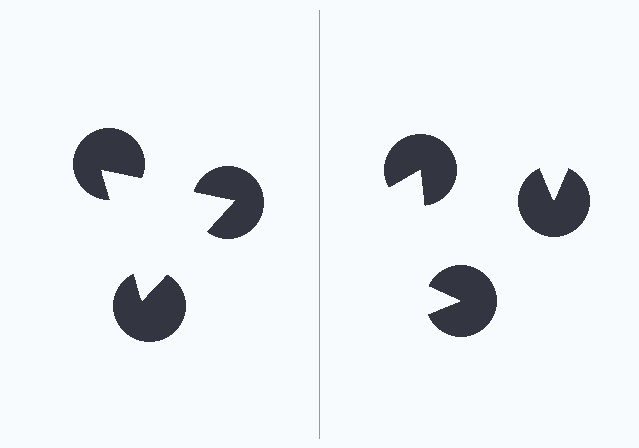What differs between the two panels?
The pac-man discs are positioned identically on both sides; only the wedge orientations differ. On the left they align to a triangle; on the right they are misaligned.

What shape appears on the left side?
An illusory triangle.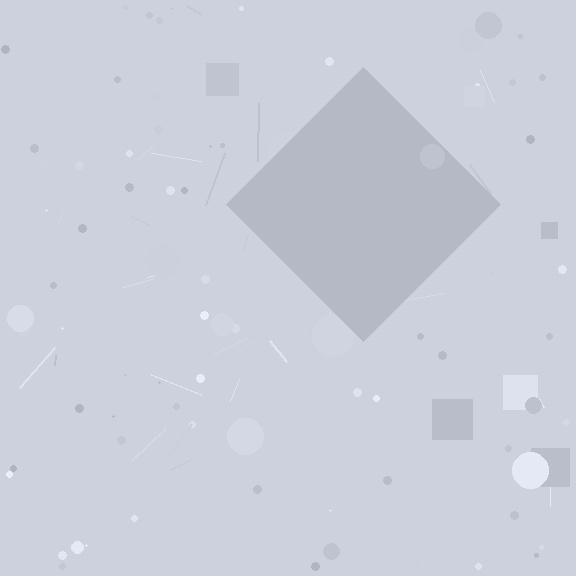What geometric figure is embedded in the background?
A diamond is embedded in the background.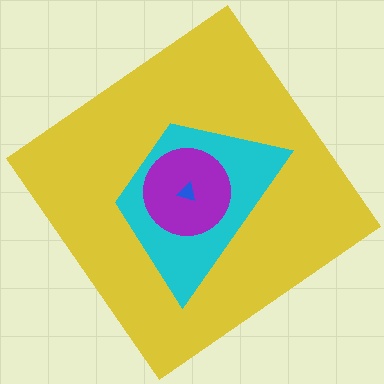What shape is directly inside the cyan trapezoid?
The purple circle.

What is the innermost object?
The blue triangle.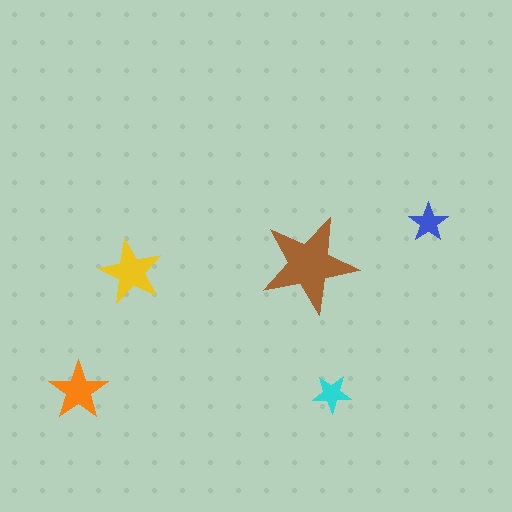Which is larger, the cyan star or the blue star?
The blue one.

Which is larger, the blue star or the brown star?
The brown one.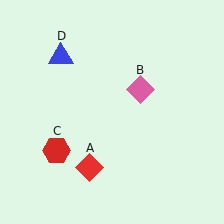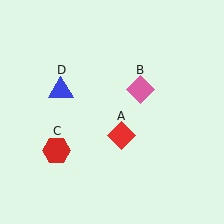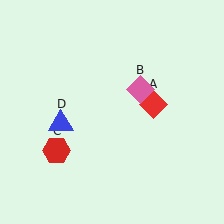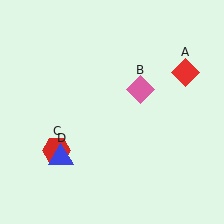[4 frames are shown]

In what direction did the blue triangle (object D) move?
The blue triangle (object D) moved down.